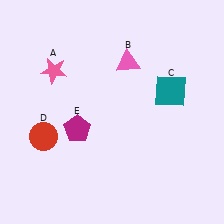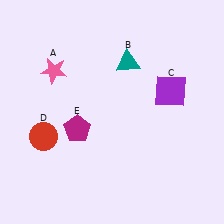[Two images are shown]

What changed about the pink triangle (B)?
In Image 1, B is pink. In Image 2, it changed to teal.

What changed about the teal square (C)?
In Image 1, C is teal. In Image 2, it changed to purple.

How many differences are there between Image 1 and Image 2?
There are 2 differences between the two images.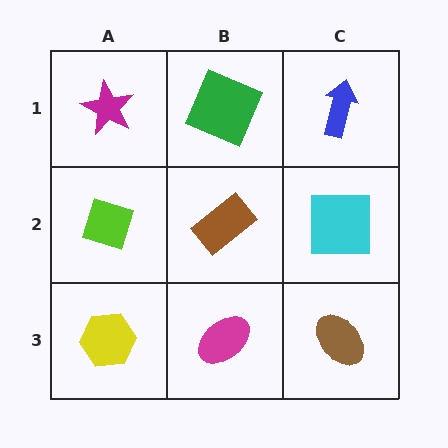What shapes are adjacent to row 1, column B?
A brown rectangle (row 2, column B), a magenta star (row 1, column A), a blue arrow (row 1, column C).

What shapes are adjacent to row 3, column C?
A cyan square (row 2, column C), a magenta ellipse (row 3, column B).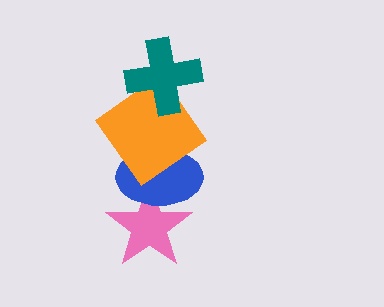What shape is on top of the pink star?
The blue ellipse is on top of the pink star.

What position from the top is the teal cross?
The teal cross is 1st from the top.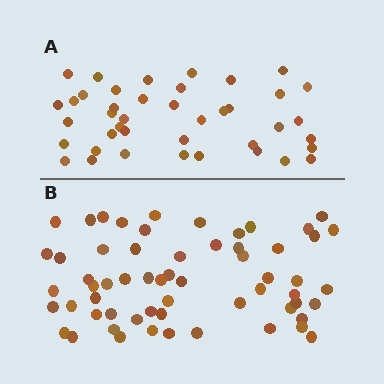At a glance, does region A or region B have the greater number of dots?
Region B (the bottom region) has more dots.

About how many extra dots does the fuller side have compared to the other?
Region B has approximately 20 more dots than region A.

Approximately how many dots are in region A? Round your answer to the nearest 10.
About 40 dots. (The exact count is 41, which rounds to 40.)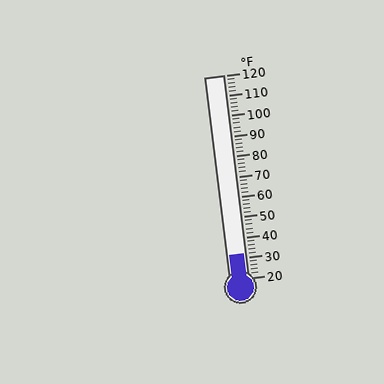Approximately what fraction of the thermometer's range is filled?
The thermometer is filled to approximately 10% of its range.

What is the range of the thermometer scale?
The thermometer scale ranges from 20°F to 120°F.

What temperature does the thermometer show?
The thermometer shows approximately 32°F.